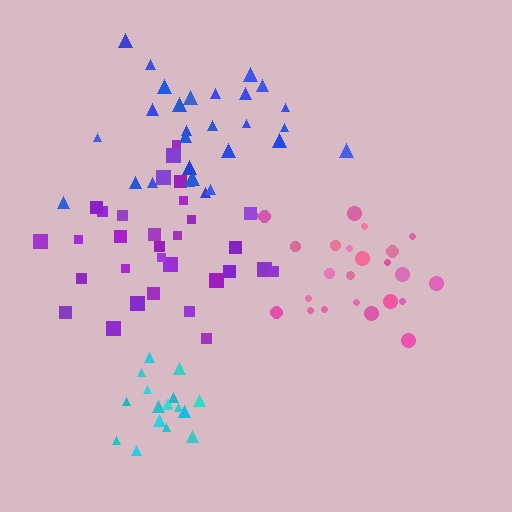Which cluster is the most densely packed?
Cyan.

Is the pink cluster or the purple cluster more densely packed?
Pink.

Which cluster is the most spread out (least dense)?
Blue.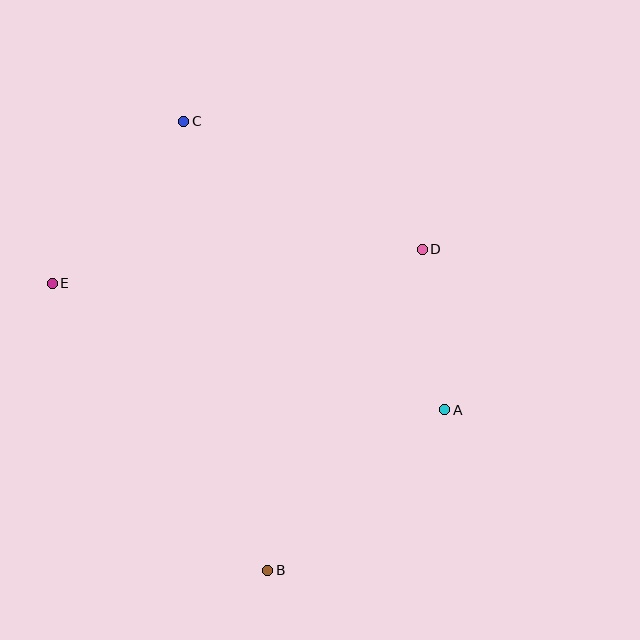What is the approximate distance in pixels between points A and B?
The distance between A and B is approximately 239 pixels.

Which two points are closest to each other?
Points A and D are closest to each other.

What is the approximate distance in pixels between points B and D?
The distance between B and D is approximately 357 pixels.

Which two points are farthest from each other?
Points B and C are farthest from each other.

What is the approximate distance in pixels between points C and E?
The distance between C and E is approximately 208 pixels.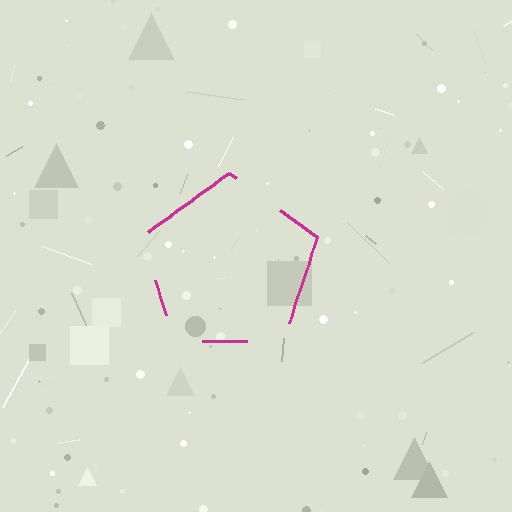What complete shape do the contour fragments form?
The contour fragments form a pentagon.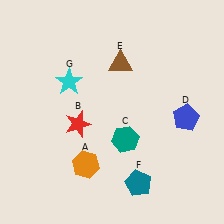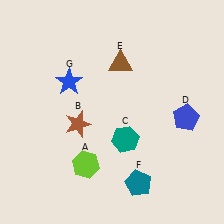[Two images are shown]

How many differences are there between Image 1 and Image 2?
There are 3 differences between the two images.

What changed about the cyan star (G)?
In Image 1, G is cyan. In Image 2, it changed to blue.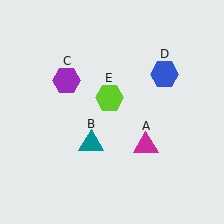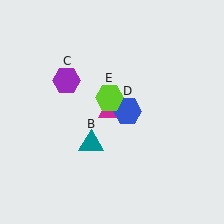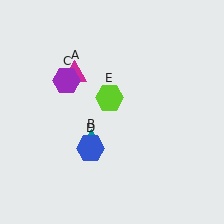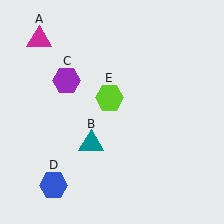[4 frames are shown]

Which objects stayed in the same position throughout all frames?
Teal triangle (object B) and purple hexagon (object C) and lime hexagon (object E) remained stationary.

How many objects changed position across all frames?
2 objects changed position: magenta triangle (object A), blue hexagon (object D).